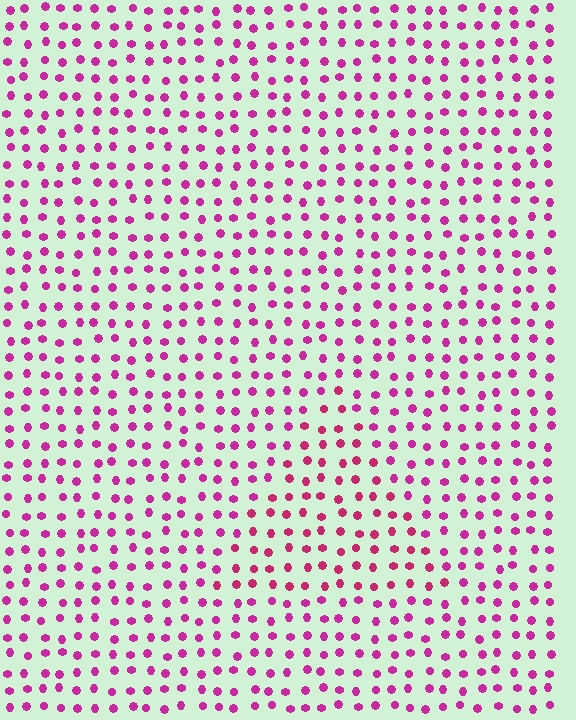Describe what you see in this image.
The image is filled with small magenta elements in a uniform arrangement. A triangle-shaped region is visible where the elements are tinted to a slightly different hue, forming a subtle color boundary.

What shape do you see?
I see a triangle.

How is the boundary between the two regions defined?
The boundary is defined purely by a slight shift in hue (about 18 degrees). Spacing, size, and orientation are identical on both sides.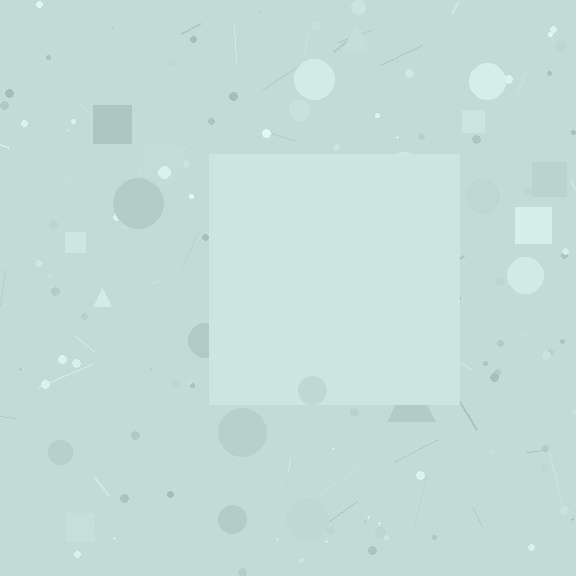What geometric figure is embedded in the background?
A square is embedded in the background.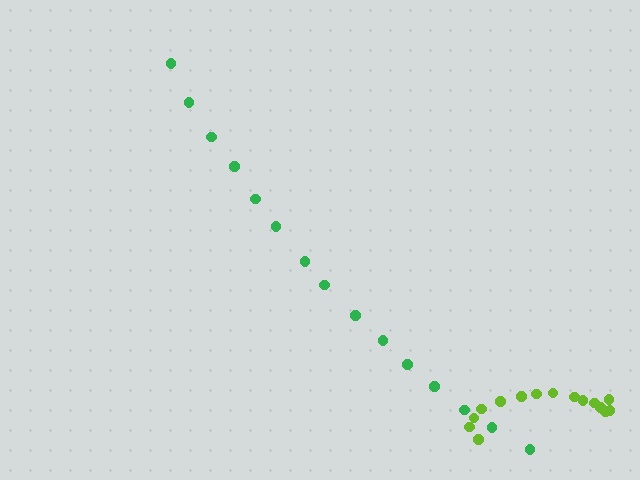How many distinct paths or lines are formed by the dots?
There are 2 distinct paths.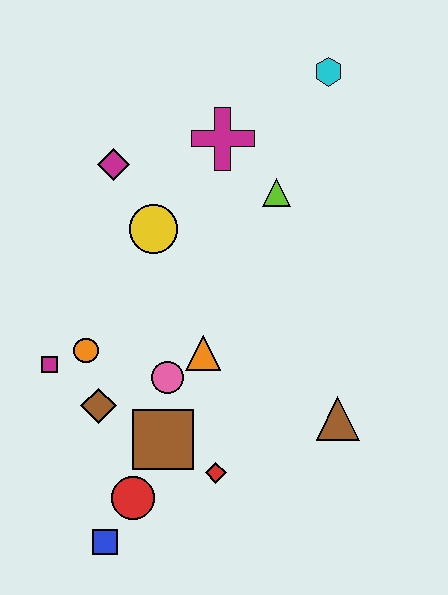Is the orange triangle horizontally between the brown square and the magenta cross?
Yes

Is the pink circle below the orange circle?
Yes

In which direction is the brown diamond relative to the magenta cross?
The brown diamond is below the magenta cross.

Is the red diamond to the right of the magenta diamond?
Yes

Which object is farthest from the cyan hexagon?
The blue square is farthest from the cyan hexagon.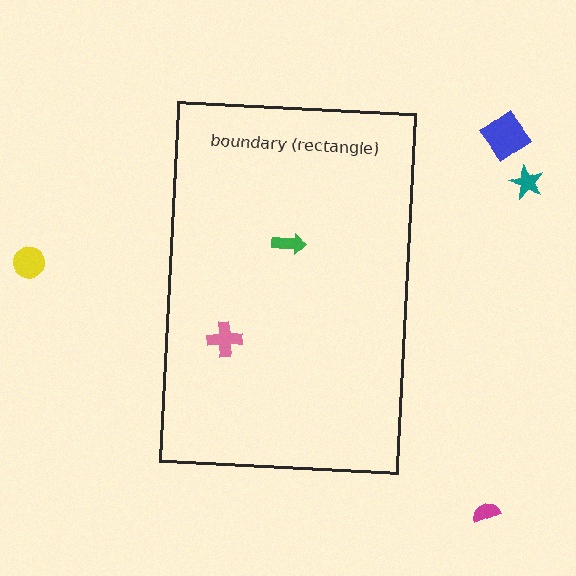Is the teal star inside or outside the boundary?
Outside.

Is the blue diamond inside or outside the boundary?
Outside.